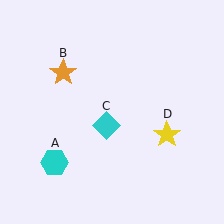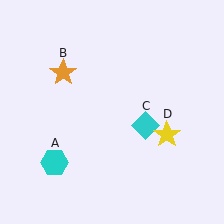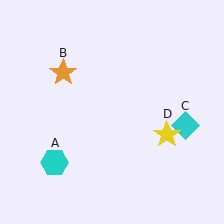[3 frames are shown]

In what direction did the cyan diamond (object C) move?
The cyan diamond (object C) moved right.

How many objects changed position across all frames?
1 object changed position: cyan diamond (object C).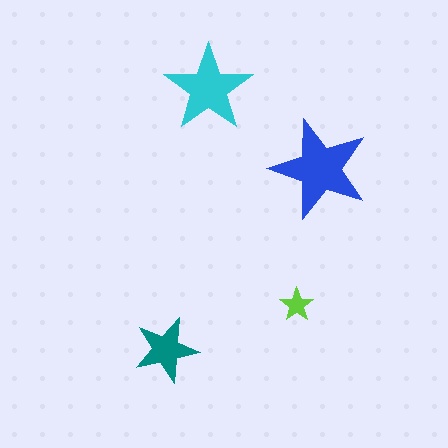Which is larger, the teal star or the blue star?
The blue one.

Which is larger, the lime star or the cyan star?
The cyan one.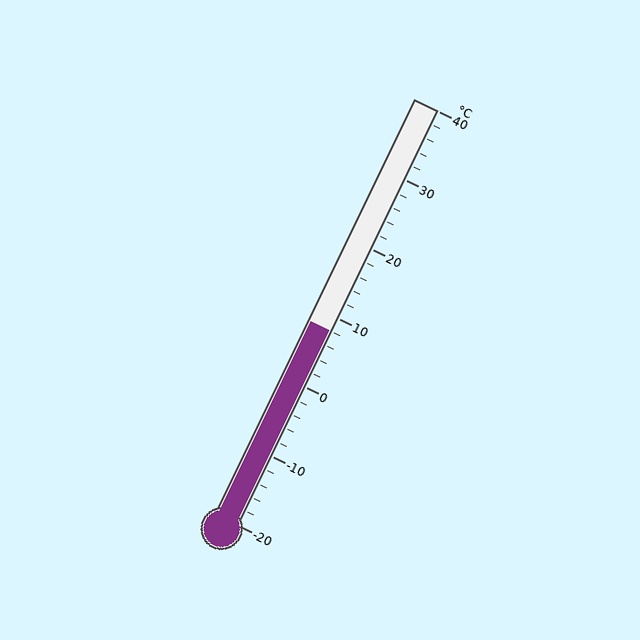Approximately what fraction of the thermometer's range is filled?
The thermometer is filled to approximately 45% of its range.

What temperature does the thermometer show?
The thermometer shows approximately 8°C.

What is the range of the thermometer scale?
The thermometer scale ranges from -20°C to 40°C.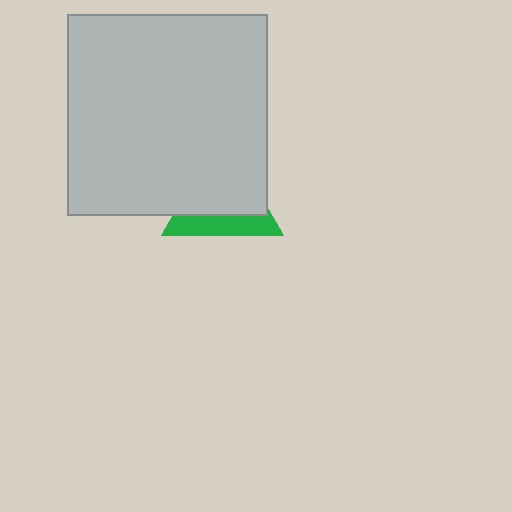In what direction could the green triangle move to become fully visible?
The green triangle could move down. That would shift it out from behind the light gray square entirely.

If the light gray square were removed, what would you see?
You would see the complete green triangle.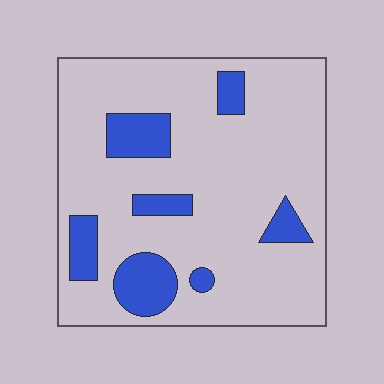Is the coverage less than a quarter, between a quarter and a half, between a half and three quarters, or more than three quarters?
Less than a quarter.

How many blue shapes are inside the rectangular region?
7.